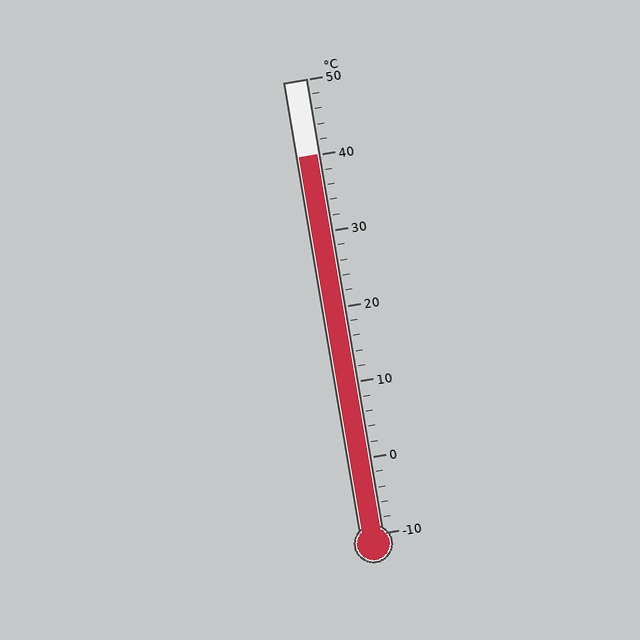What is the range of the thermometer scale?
The thermometer scale ranges from -10°C to 50°C.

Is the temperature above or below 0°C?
The temperature is above 0°C.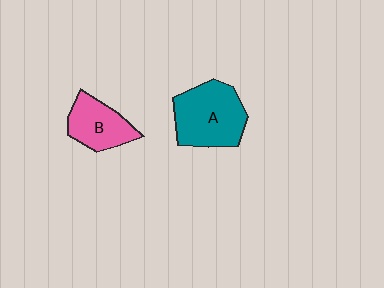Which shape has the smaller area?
Shape B (pink).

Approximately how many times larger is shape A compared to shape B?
Approximately 1.5 times.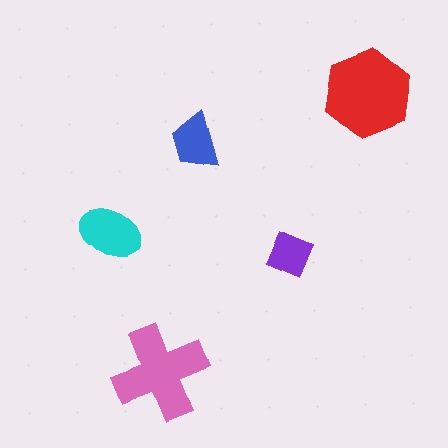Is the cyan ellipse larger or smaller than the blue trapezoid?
Larger.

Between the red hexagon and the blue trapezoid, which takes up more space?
The red hexagon.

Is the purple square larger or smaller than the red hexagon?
Smaller.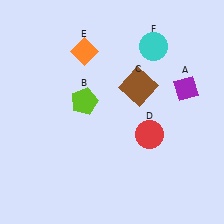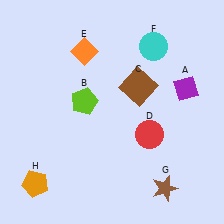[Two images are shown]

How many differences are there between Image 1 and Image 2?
There are 2 differences between the two images.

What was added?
A brown star (G), an orange pentagon (H) were added in Image 2.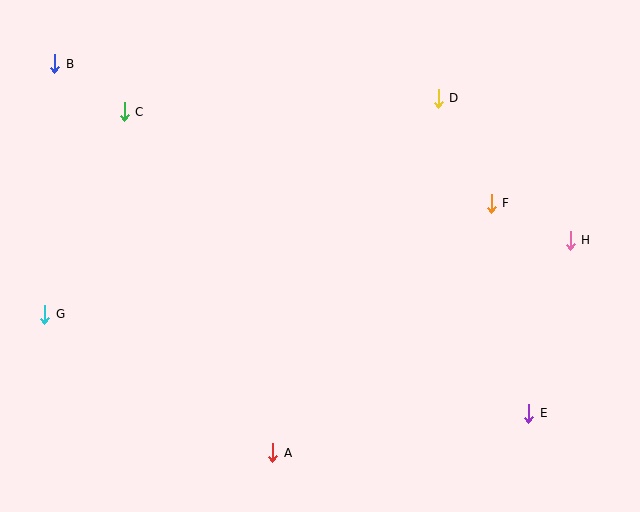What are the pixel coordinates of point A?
Point A is at (273, 453).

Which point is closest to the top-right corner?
Point D is closest to the top-right corner.